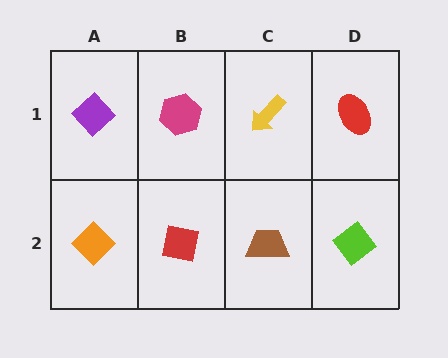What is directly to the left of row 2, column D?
A brown trapezoid.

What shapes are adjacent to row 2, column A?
A purple diamond (row 1, column A), a red square (row 2, column B).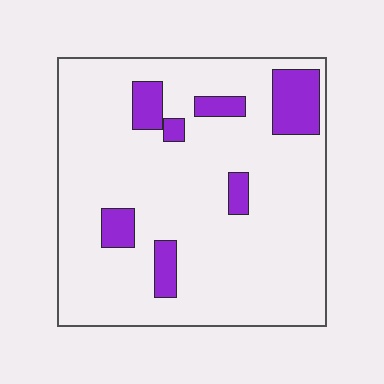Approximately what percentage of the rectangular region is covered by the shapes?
Approximately 15%.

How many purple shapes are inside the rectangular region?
7.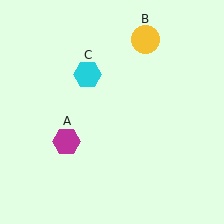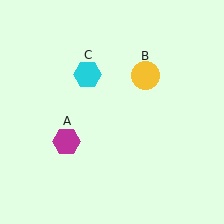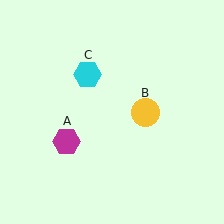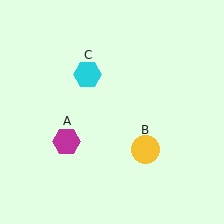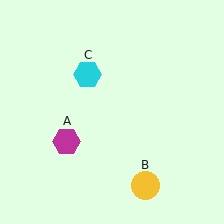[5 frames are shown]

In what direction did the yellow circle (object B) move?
The yellow circle (object B) moved down.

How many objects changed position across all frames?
1 object changed position: yellow circle (object B).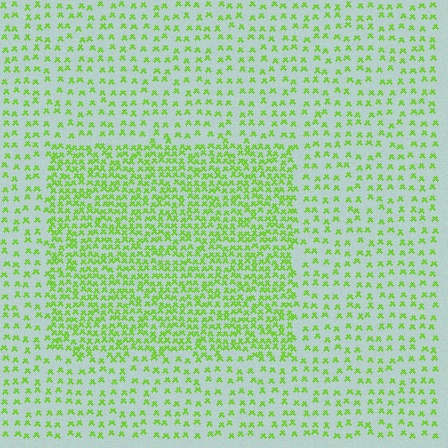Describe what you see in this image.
The image contains small lime elements arranged at two different densities. A rectangle-shaped region is visible where the elements are more densely packed than the surrounding area.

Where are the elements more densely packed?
The elements are more densely packed inside the rectangle boundary.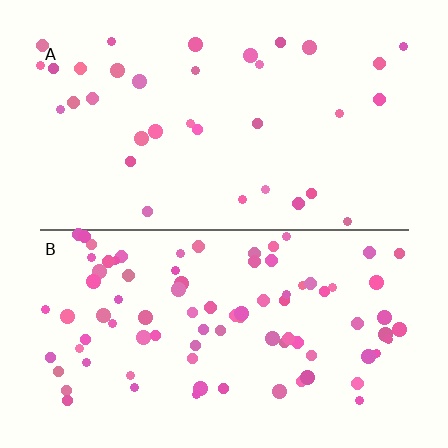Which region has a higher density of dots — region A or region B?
B (the bottom).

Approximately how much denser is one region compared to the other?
Approximately 2.5× — region B over region A.